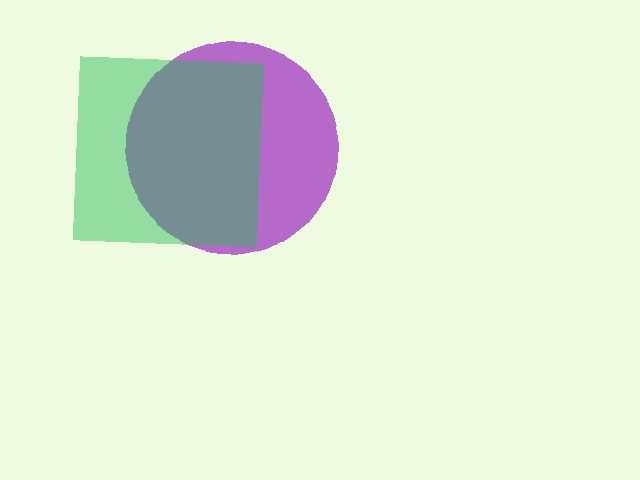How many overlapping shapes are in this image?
There are 2 overlapping shapes in the image.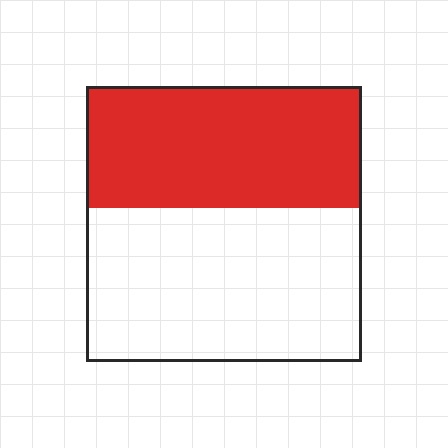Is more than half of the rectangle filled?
No.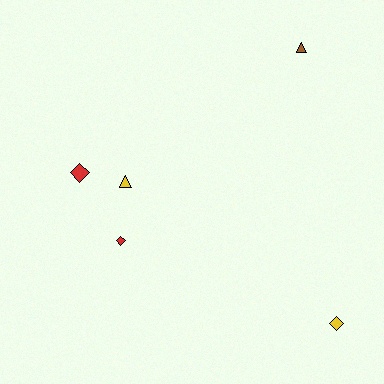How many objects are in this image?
There are 5 objects.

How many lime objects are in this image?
There are no lime objects.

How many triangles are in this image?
There are 2 triangles.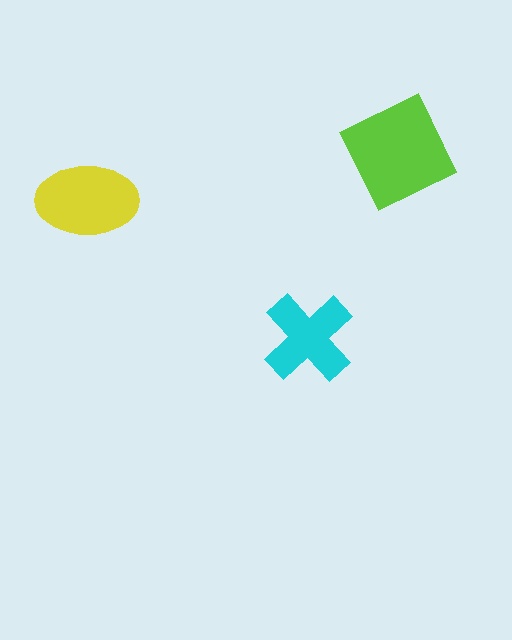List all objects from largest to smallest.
The lime square, the yellow ellipse, the cyan cross.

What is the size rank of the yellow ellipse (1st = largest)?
2nd.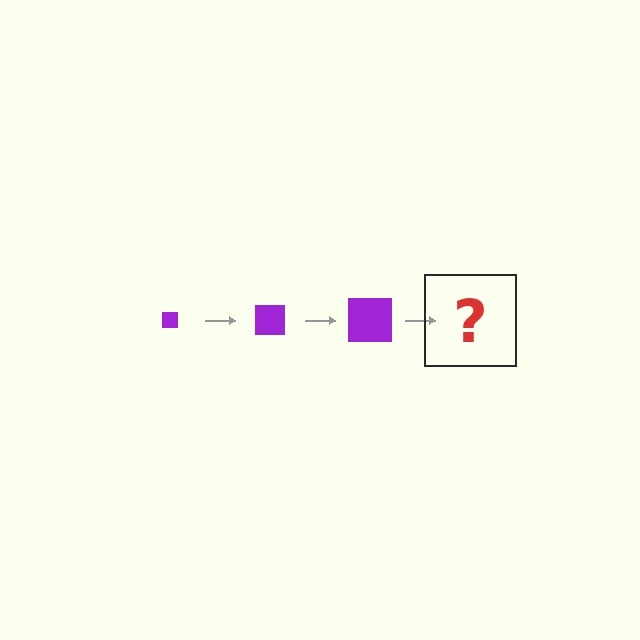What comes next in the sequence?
The next element should be a purple square, larger than the previous one.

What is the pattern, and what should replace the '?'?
The pattern is that the square gets progressively larger each step. The '?' should be a purple square, larger than the previous one.